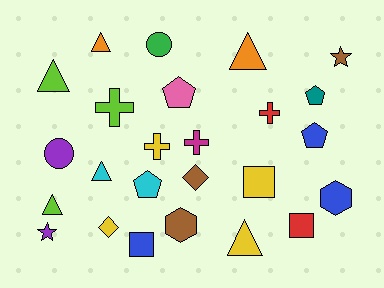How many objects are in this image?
There are 25 objects.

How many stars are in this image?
There are 2 stars.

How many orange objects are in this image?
There are 2 orange objects.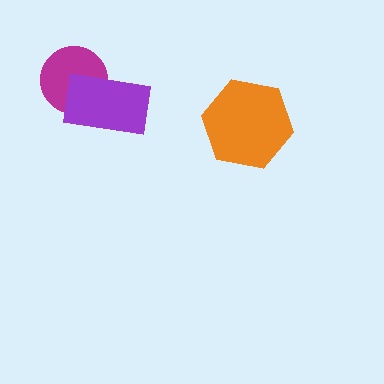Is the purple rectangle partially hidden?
No, no other shape covers it.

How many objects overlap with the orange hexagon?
0 objects overlap with the orange hexagon.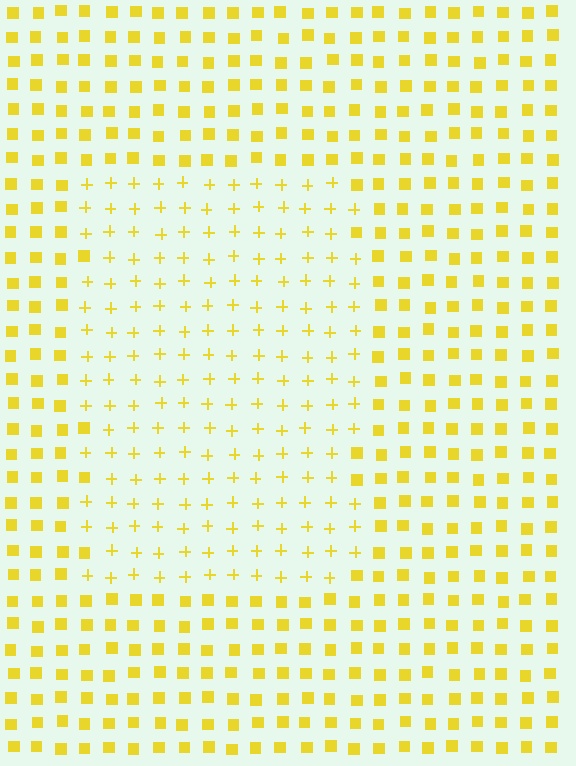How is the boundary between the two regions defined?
The boundary is defined by a change in element shape: plus signs inside vs. squares outside. All elements share the same color and spacing.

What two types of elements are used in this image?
The image uses plus signs inside the rectangle region and squares outside it.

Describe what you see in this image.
The image is filled with small yellow elements arranged in a uniform grid. A rectangle-shaped region contains plus signs, while the surrounding area contains squares. The boundary is defined purely by the change in element shape.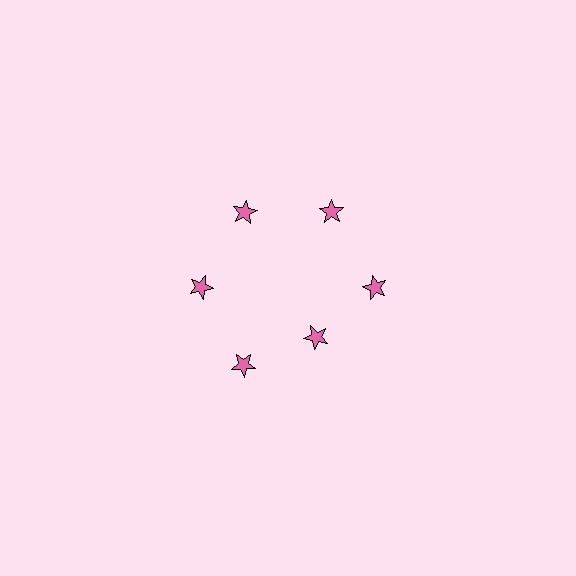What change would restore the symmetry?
The symmetry would be restored by moving it outward, back onto the ring so that all 6 stars sit at equal angles and equal distance from the center.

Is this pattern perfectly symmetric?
No. The 6 pink stars are arranged in a ring, but one element near the 5 o'clock position is pulled inward toward the center, breaking the 6-fold rotational symmetry.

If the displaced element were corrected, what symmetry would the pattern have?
It would have 6-fold rotational symmetry — the pattern would map onto itself every 60 degrees.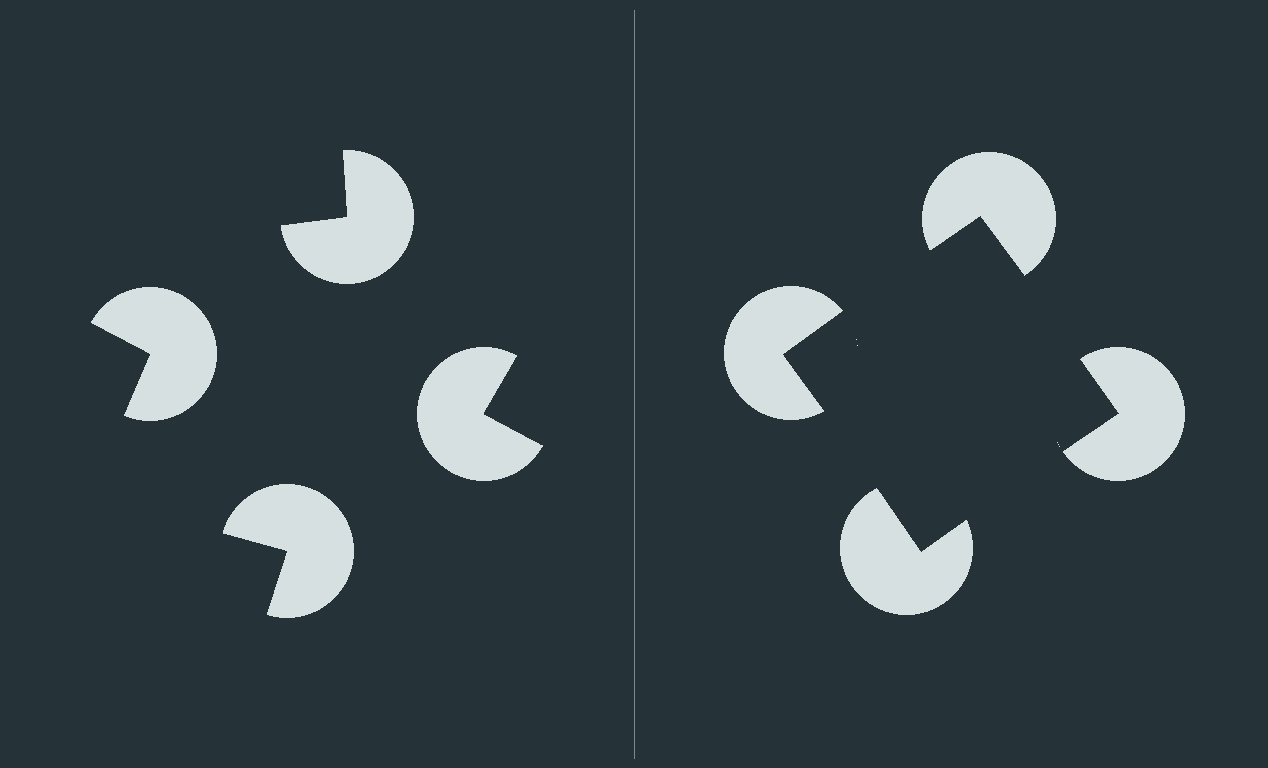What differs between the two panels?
The pac-man discs are positioned identically on both sides; only the wedge orientations differ. On the right they align to a square; on the left they are misaligned.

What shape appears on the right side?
An illusory square.